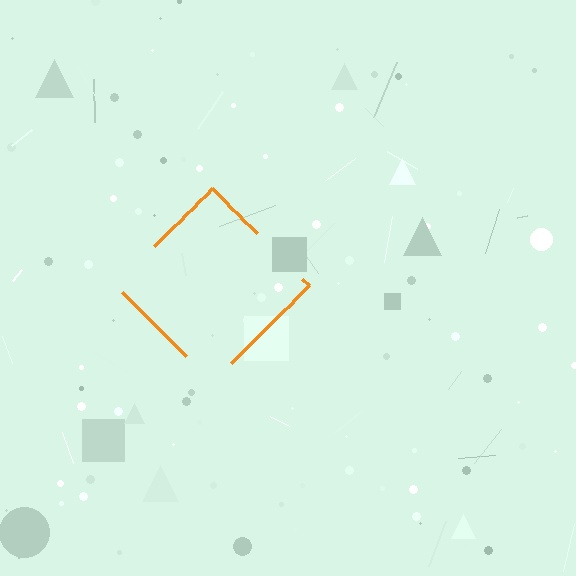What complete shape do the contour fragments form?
The contour fragments form a diamond.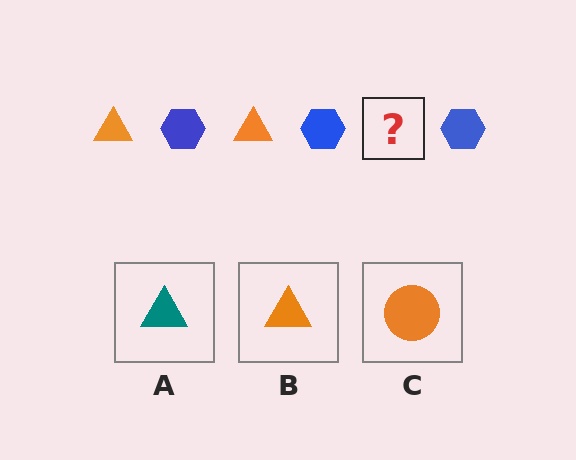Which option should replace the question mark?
Option B.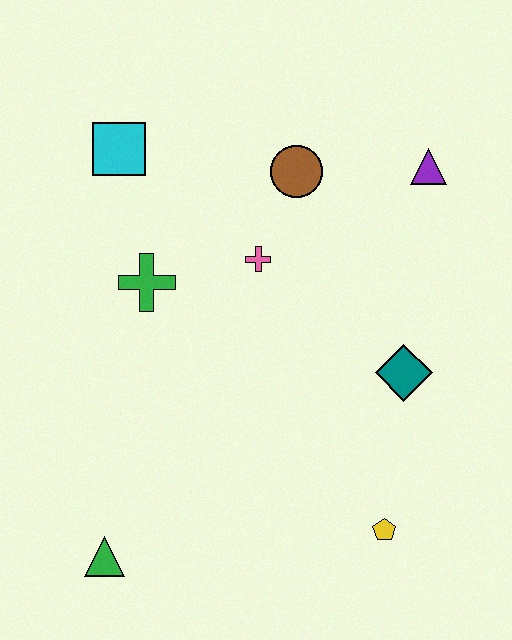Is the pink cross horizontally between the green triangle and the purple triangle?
Yes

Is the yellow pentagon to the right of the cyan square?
Yes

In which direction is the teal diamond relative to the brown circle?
The teal diamond is below the brown circle.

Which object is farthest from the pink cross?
The green triangle is farthest from the pink cross.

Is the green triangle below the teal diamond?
Yes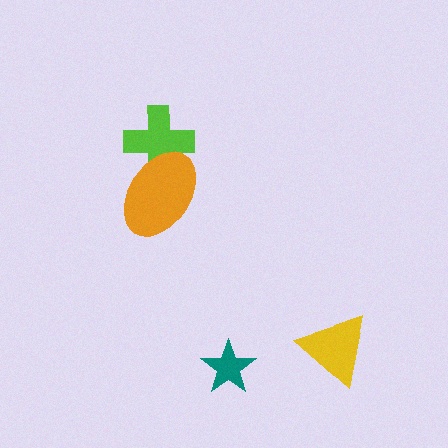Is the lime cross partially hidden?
Yes, it is partially covered by another shape.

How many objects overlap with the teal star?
0 objects overlap with the teal star.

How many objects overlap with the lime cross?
1 object overlaps with the lime cross.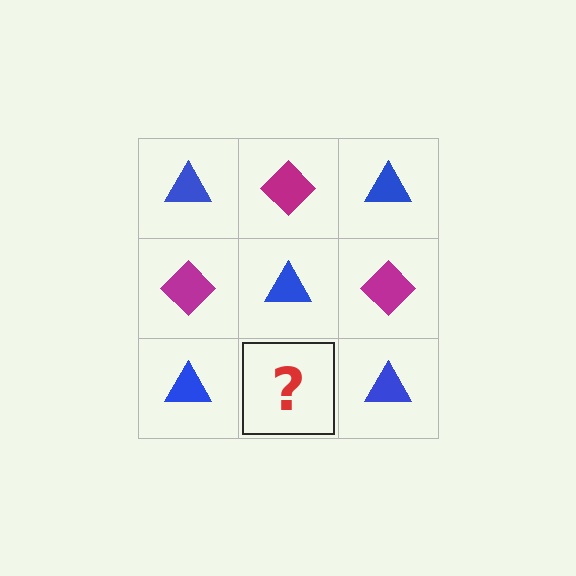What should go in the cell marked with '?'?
The missing cell should contain a magenta diamond.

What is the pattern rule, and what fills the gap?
The rule is that it alternates blue triangle and magenta diamond in a checkerboard pattern. The gap should be filled with a magenta diamond.